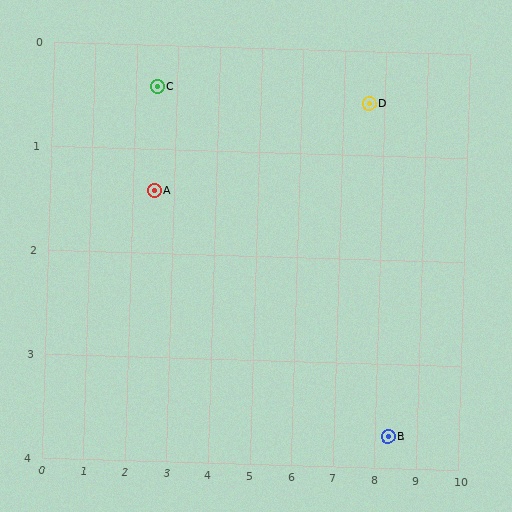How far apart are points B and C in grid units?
Points B and C are about 6.7 grid units apart.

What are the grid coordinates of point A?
Point A is at approximately (2.5, 1.4).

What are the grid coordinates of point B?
Point B is at approximately (8.3, 3.7).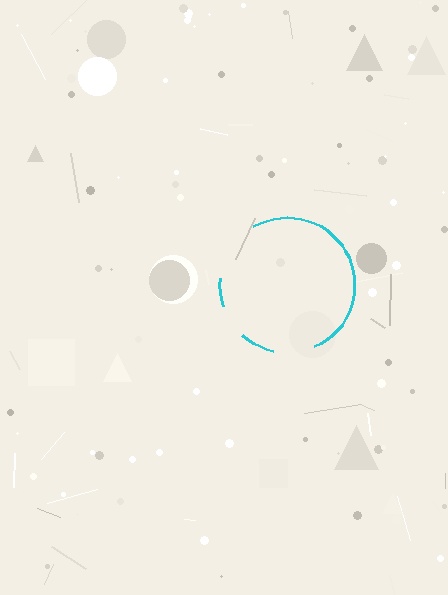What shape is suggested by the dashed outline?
The dashed outline suggests a circle.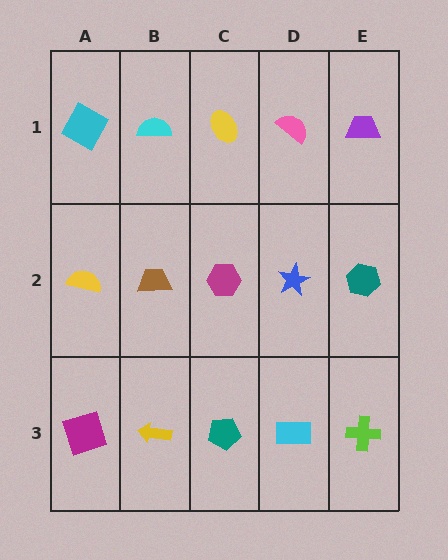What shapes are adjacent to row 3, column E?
A teal hexagon (row 2, column E), a cyan rectangle (row 3, column D).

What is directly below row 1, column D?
A blue star.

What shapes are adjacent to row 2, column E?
A purple trapezoid (row 1, column E), a lime cross (row 3, column E), a blue star (row 2, column D).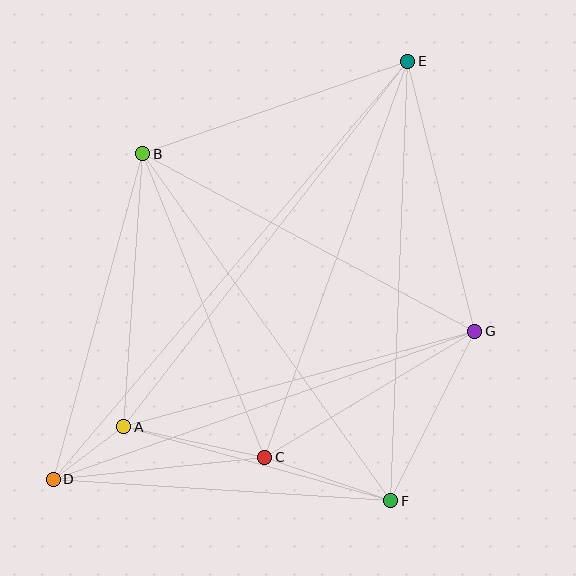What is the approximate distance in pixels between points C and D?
The distance between C and D is approximately 213 pixels.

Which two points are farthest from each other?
Points D and E are farthest from each other.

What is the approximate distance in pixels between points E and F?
The distance between E and F is approximately 440 pixels.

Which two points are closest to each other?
Points A and D are closest to each other.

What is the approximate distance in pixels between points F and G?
The distance between F and G is approximately 189 pixels.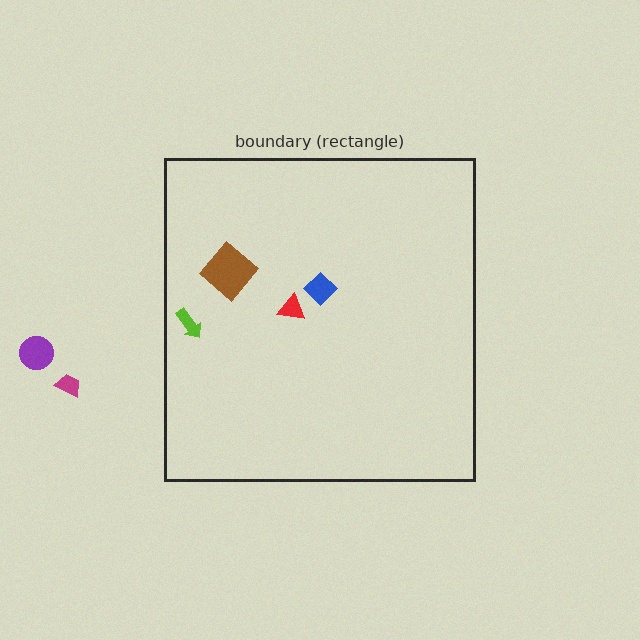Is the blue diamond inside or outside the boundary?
Inside.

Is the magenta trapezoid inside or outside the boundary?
Outside.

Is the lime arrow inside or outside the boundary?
Inside.